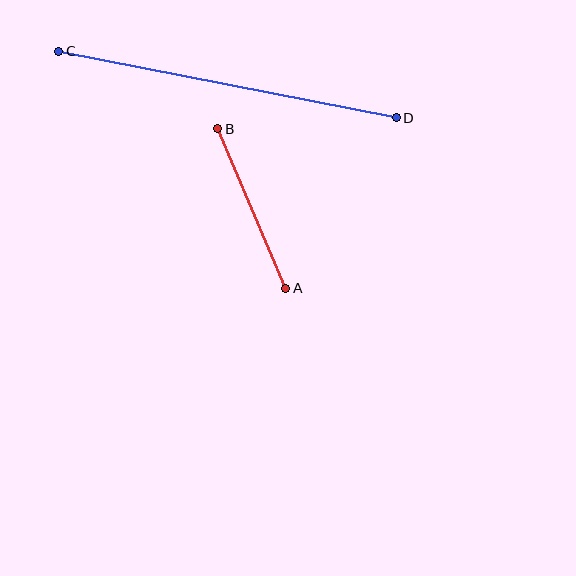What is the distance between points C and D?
The distance is approximately 344 pixels.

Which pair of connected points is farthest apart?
Points C and D are farthest apart.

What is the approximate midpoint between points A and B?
The midpoint is at approximately (252, 209) pixels.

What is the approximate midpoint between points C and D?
The midpoint is at approximately (228, 85) pixels.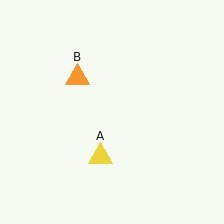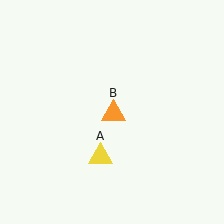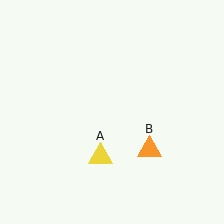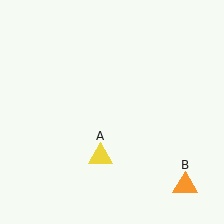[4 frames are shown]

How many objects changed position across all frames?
1 object changed position: orange triangle (object B).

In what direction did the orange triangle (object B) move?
The orange triangle (object B) moved down and to the right.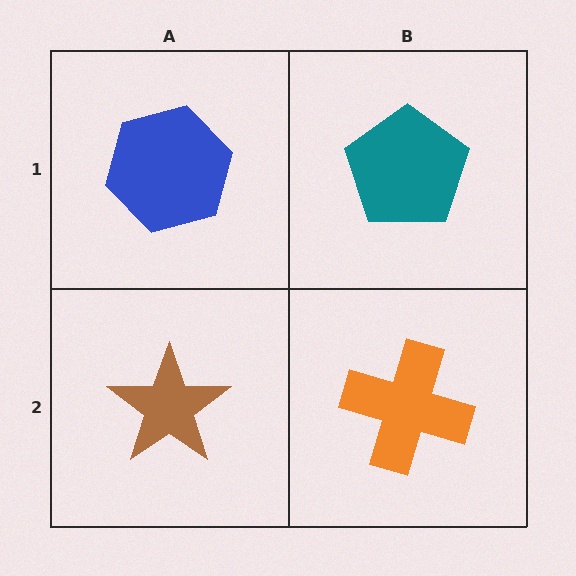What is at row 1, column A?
A blue hexagon.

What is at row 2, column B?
An orange cross.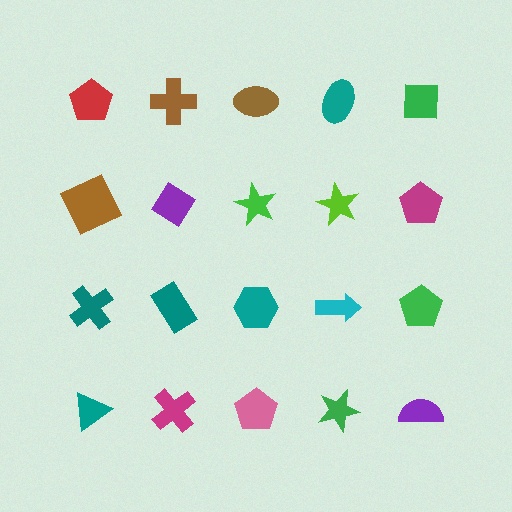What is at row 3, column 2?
A teal rectangle.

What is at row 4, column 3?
A pink pentagon.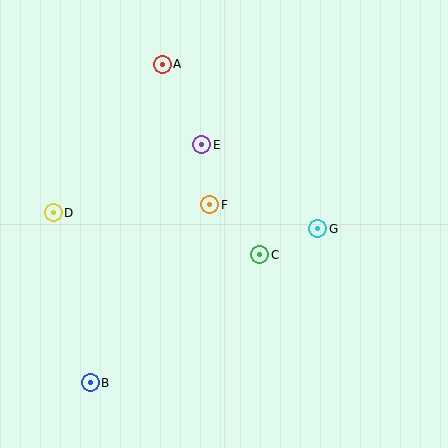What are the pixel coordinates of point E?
Point E is at (202, 145).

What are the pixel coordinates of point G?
Point G is at (318, 229).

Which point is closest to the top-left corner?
Point A is closest to the top-left corner.